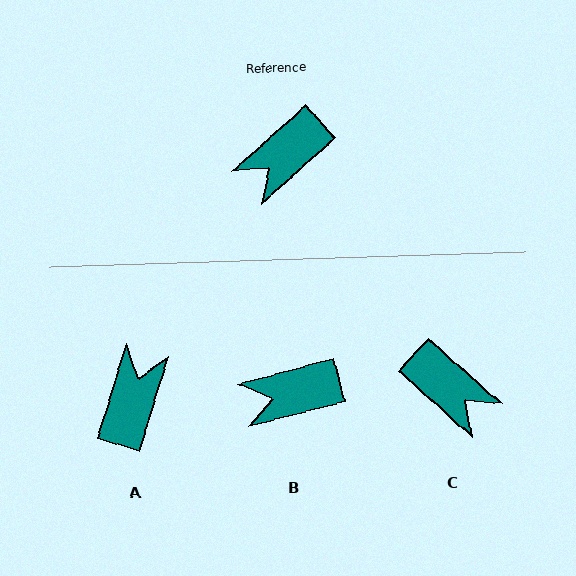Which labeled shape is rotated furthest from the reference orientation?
A, about 149 degrees away.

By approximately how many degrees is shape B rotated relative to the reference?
Approximately 27 degrees clockwise.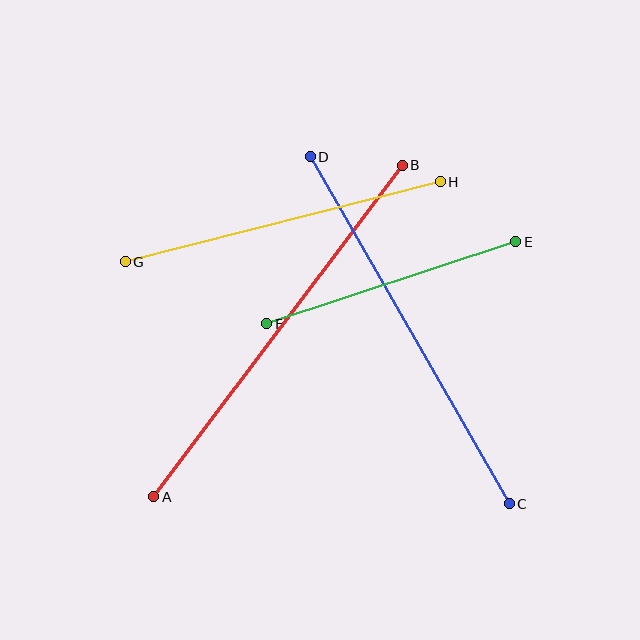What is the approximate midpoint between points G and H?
The midpoint is at approximately (283, 222) pixels.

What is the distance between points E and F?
The distance is approximately 262 pixels.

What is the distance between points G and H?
The distance is approximately 325 pixels.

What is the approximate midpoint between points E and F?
The midpoint is at approximately (391, 283) pixels.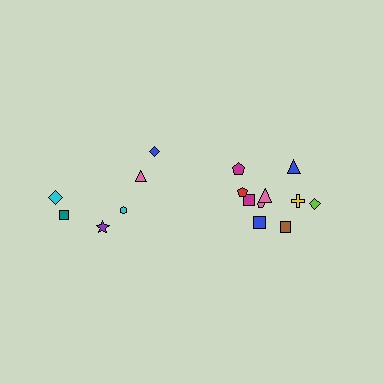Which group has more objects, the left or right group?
The right group.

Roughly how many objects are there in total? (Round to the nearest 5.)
Roughly 15 objects in total.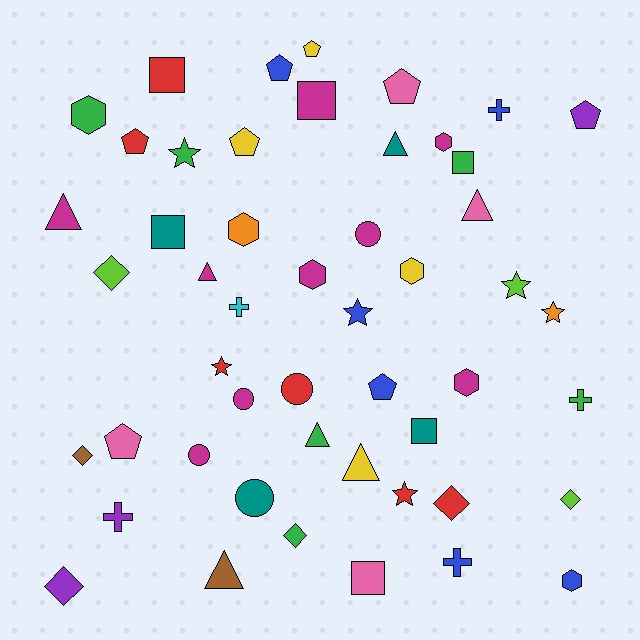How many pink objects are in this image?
There are 4 pink objects.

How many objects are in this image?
There are 50 objects.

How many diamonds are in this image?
There are 6 diamonds.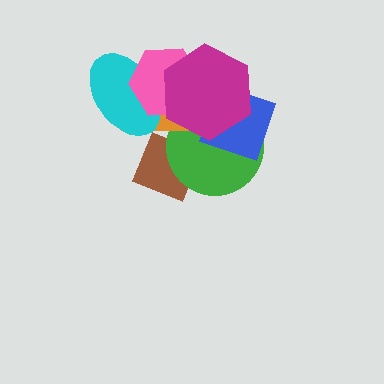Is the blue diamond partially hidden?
Yes, it is partially covered by another shape.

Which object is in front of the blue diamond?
The magenta hexagon is in front of the blue diamond.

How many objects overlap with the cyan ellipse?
3 objects overlap with the cyan ellipse.